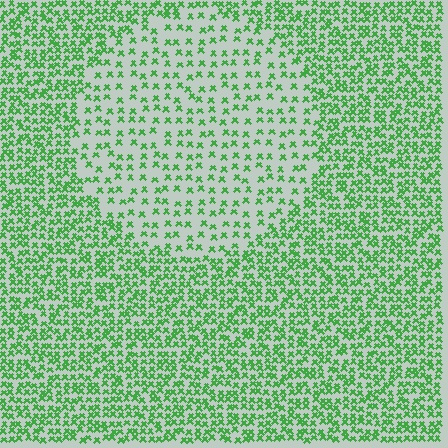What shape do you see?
I see a circle.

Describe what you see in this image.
The image contains small green elements arranged at two different densities. A circle-shaped region is visible where the elements are less densely packed than the surrounding area.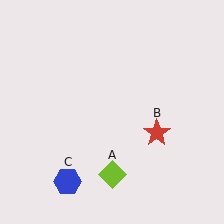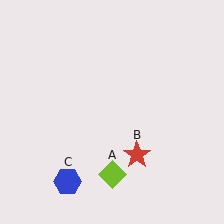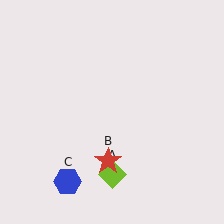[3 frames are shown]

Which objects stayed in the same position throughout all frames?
Lime diamond (object A) and blue hexagon (object C) remained stationary.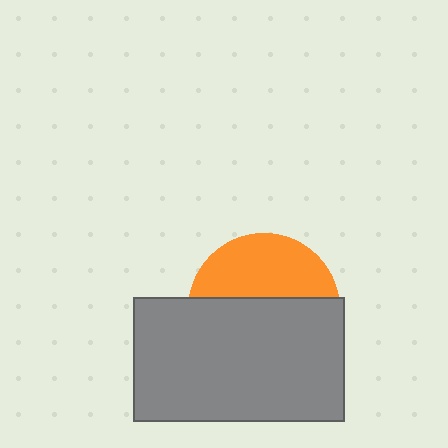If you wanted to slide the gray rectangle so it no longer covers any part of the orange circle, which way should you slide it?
Slide it down — that is the most direct way to separate the two shapes.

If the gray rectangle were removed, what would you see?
You would see the complete orange circle.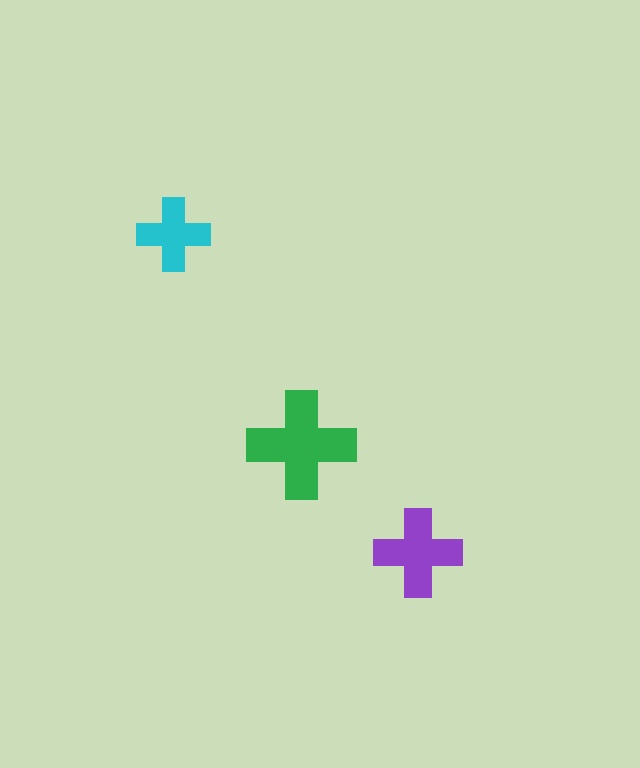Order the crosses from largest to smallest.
the green one, the purple one, the cyan one.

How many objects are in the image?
There are 3 objects in the image.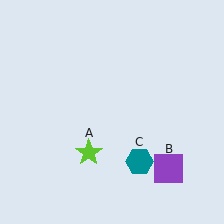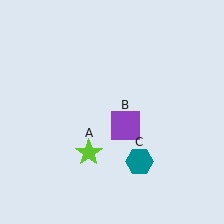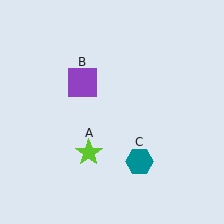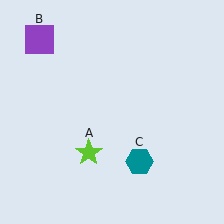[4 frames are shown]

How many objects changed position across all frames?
1 object changed position: purple square (object B).